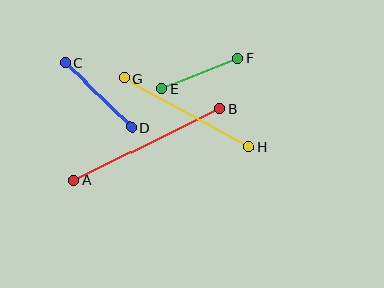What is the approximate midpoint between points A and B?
The midpoint is at approximately (147, 145) pixels.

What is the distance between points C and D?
The distance is approximately 93 pixels.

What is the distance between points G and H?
The distance is approximately 142 pixels.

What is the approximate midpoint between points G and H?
The midpoint is at approximately (186, 112) pixels.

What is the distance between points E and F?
The distance is approximately 81 pixels.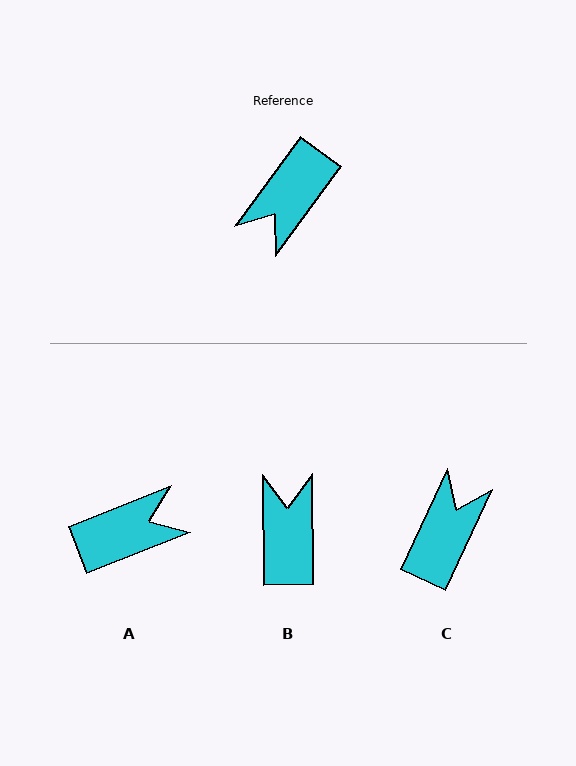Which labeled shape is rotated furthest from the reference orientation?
C, about 169 degrees away.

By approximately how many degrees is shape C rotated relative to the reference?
Approximately 169 degrees clockwise.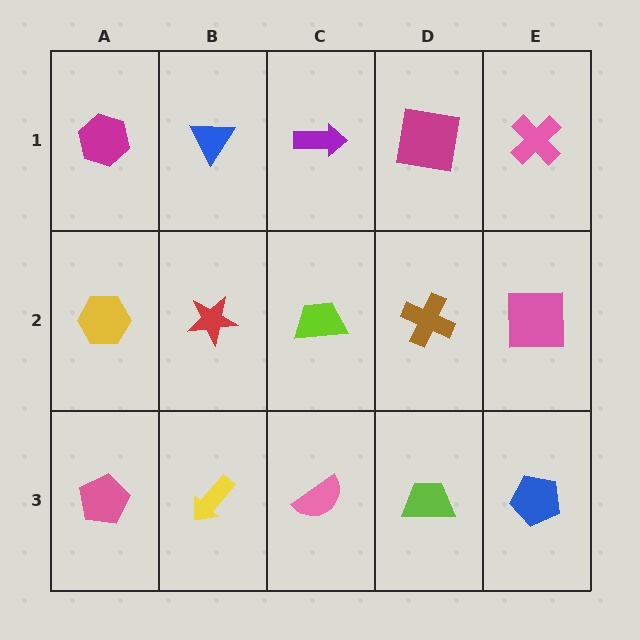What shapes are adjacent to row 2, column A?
A magenta hexagon (row 1, column A), a pink pentagon (row 3, column A), a red star (row 2, column B).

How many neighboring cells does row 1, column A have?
2.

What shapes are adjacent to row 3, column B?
A red star (row 2, column B), a pink pentagon (row 3, column A), a pink semicircle (row 3, column C).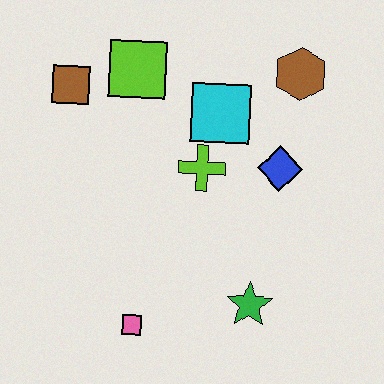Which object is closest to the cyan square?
The lime cross is closest to the cyan square.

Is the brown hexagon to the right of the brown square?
Yes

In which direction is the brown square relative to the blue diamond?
The brown square is to the left of the blue diamond.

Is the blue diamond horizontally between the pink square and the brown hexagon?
Yes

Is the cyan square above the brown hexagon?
No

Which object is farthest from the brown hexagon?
The pink square is farthest from the brown hexagon.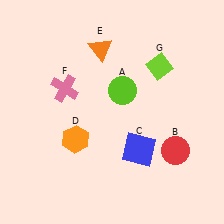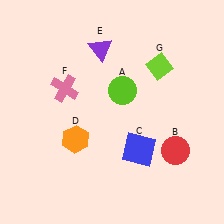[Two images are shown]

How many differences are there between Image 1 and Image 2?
There is 1 difference between the two images.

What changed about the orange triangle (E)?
In Image 1, E is orange. In Image 2, it changed to purple.